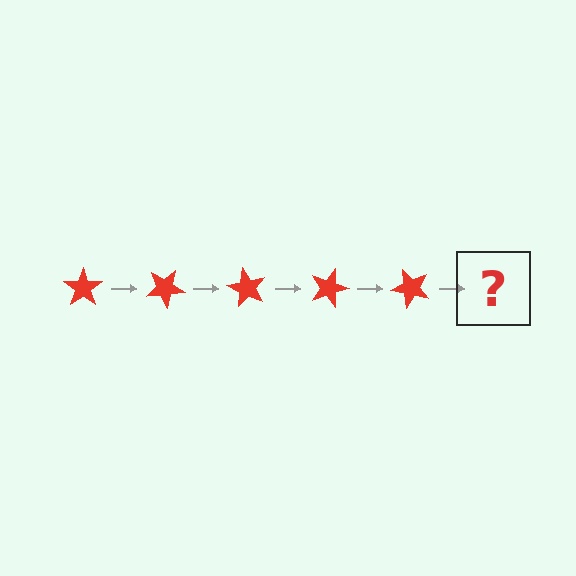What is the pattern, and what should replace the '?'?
The pattern is that the star rotates 30 degrees each step. The '?' should be a red star rotated 150 degrees.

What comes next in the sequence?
The next element should be a red star rotated 150 degrees.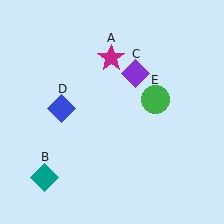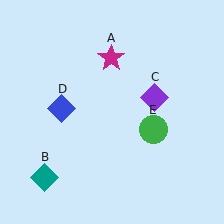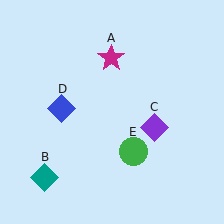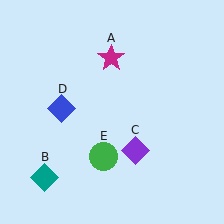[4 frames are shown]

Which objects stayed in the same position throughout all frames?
Magenta star (object A) and teal diamond (object B) and blue diamond (object D) remained stationary.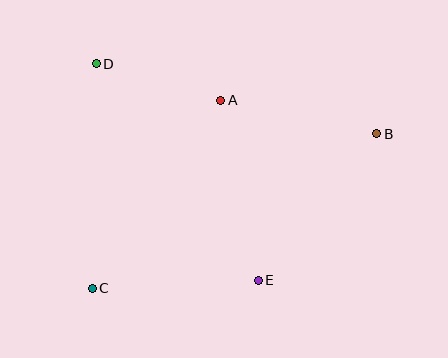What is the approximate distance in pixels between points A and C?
The distance between A and C is approximately 228 pixels.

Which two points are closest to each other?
Points A and D are closest to each other.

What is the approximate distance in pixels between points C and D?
The distance between C and D is approximately 225 pixels.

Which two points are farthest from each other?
Points B and C are farthest from each other.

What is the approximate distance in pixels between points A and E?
The distance between A and E is approximately 184 pixels.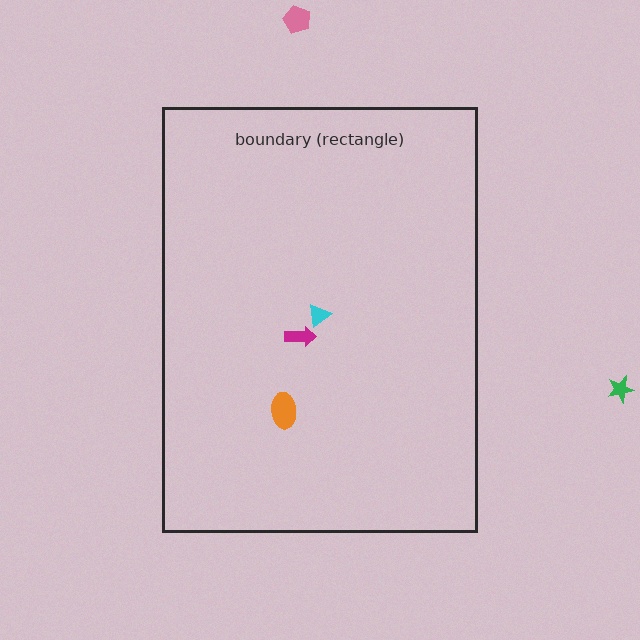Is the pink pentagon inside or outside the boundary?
Outside.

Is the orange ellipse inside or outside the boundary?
Inside.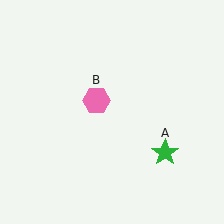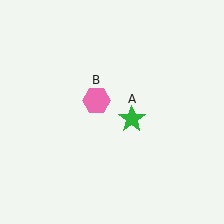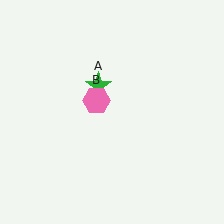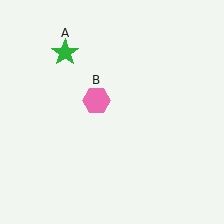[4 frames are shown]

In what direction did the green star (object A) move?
The green star (object A) moved up and to the left.